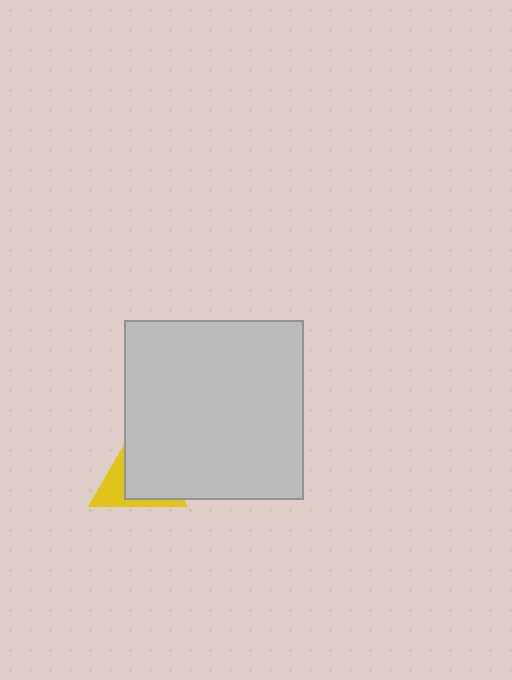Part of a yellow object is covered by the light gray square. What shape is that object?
It is a triangle.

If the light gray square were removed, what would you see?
You would see the complete yellow triangle.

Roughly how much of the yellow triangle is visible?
A small part of it is visible (roughly 37%).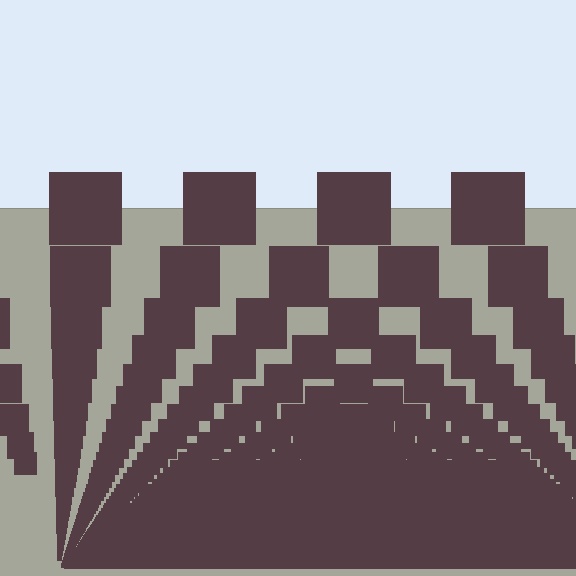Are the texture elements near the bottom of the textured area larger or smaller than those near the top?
Smaller. The gradient is inverted — elements near the bottom are smaller and denser.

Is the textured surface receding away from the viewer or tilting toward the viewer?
The surface appears to tilt toward the viewer. Texture elements get larger and sparser toward the top.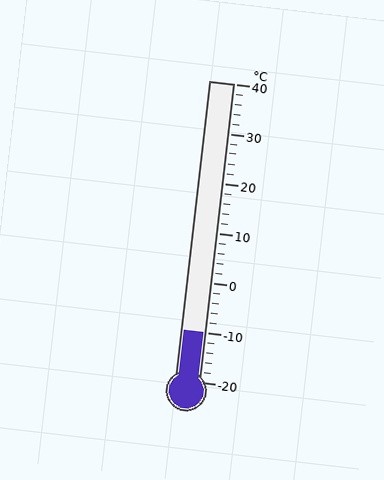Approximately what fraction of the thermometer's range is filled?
The thermometer is filled to approximately 15% of its range.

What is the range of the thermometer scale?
The thermometer scale ranges from -20°C to 40°C.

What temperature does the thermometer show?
The thermometer shows approximately -10°C.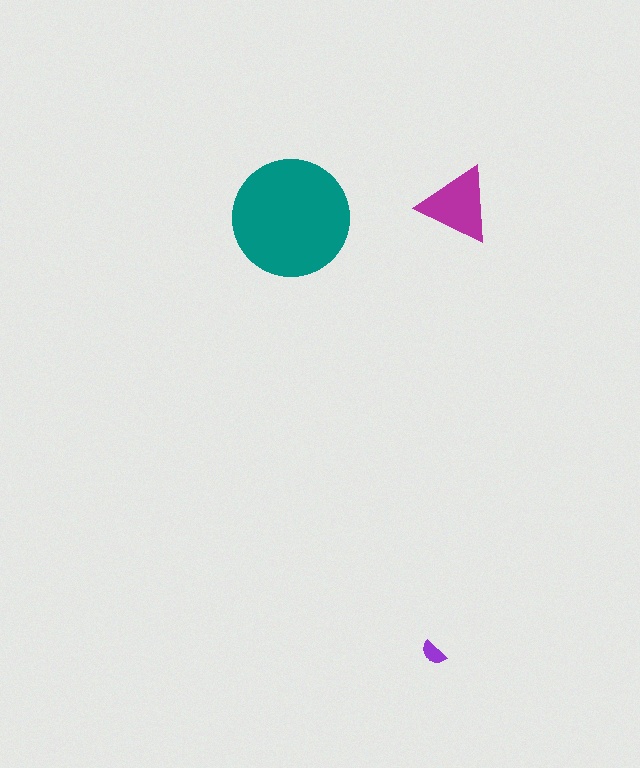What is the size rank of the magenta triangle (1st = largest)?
2nd.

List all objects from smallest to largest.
The purple semicircle, the magenta triangle, the teal circle.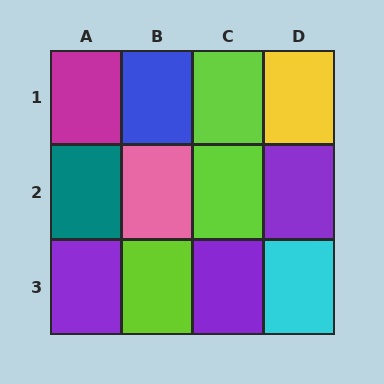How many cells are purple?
3 cells are purple.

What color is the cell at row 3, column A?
Purple.